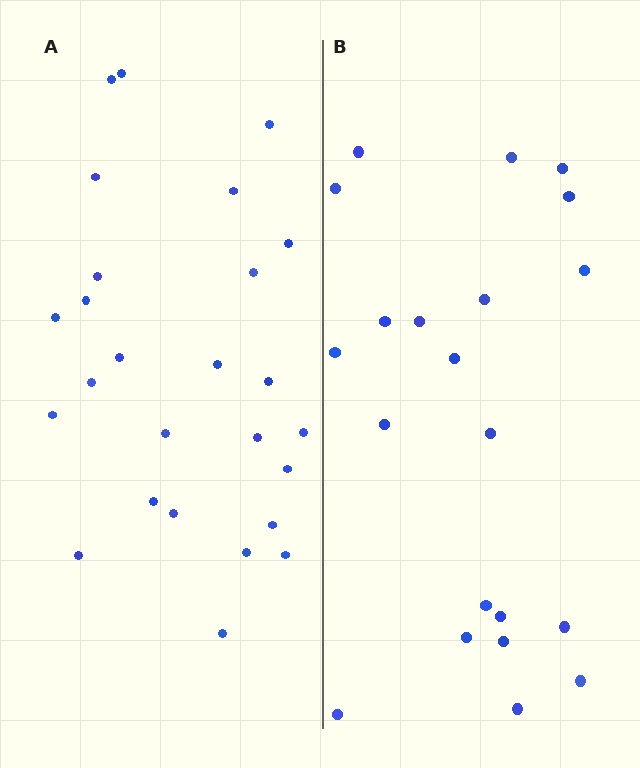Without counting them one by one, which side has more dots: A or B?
Region A (the left region) has more dots.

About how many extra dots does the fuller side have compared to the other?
Region A has about 5 more dots than region B.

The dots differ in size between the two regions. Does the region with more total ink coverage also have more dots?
No. Region B has more total ink coverage because its dots are larger, but region A actually contains more individual dots. Total area can be misleading — the number of items is what matters here.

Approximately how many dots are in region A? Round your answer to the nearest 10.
About 30 dots. (The exact count is 26, which rounds to 30.)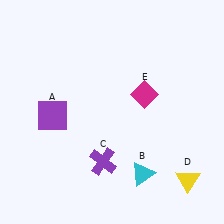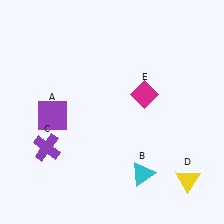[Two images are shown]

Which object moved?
The purple cross (C) moved left.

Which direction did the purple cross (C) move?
The purple cross (C) moved left.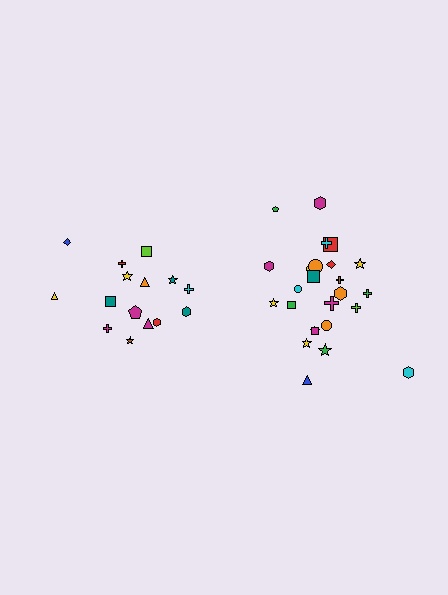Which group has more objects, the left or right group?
The right group.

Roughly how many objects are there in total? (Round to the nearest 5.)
Roughly 40 objects in total.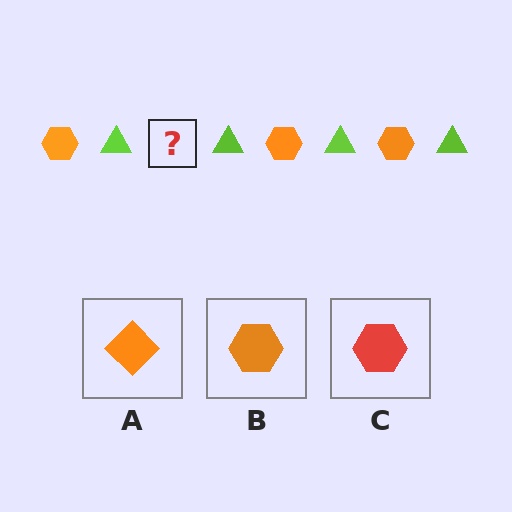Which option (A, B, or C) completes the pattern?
B.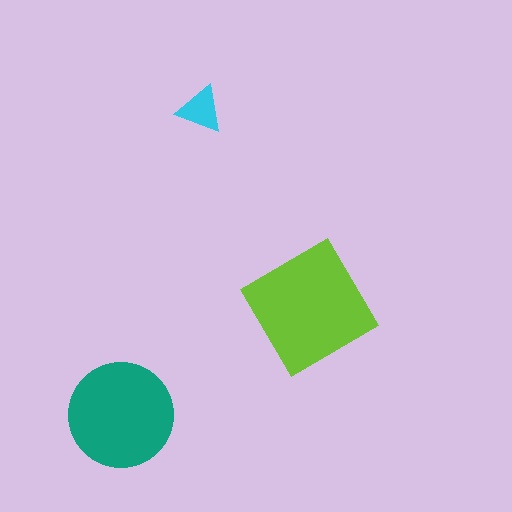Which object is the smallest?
The cyan triangle.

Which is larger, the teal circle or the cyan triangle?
The teal circle.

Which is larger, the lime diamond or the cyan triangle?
The lime diamond.